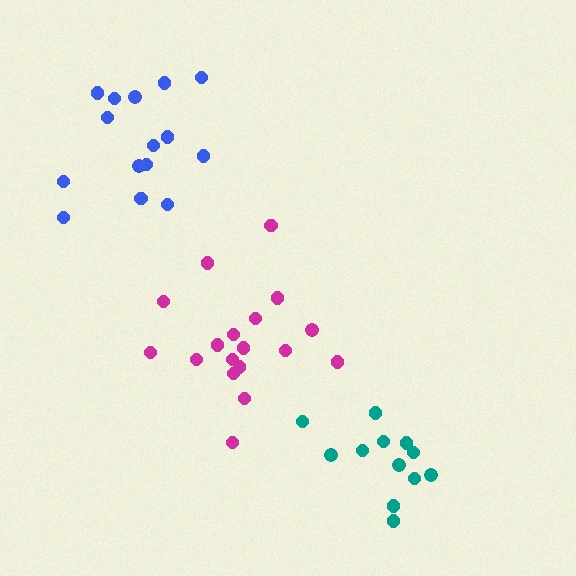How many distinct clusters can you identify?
There are 3 distinct clusters.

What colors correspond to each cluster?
The clusters are colored: blue, teal, magenta.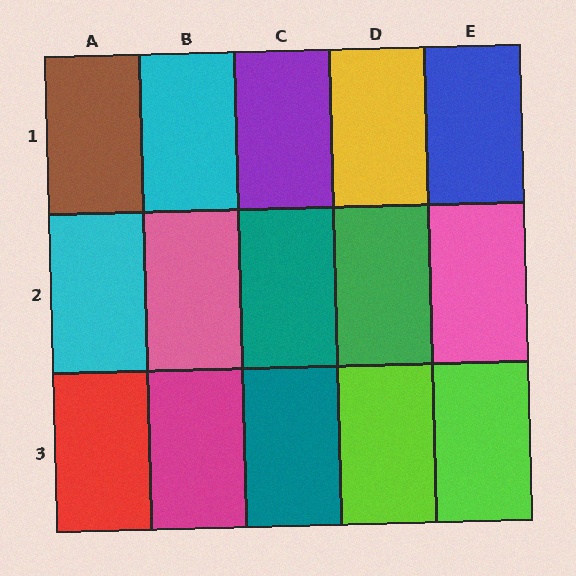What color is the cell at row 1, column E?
Blue.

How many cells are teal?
2 cells are teal.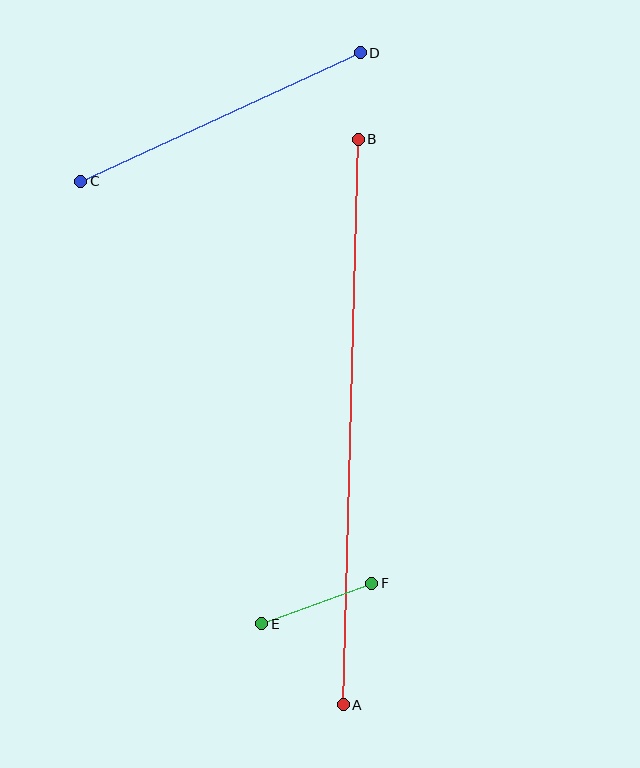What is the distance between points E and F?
The distance is approximately 117 pixels.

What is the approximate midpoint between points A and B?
The midpoint is at approximately (351, 422) pixels.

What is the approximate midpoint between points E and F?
The midpoint is at approximately (317, 604) pixels.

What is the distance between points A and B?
The distance is approximately 566 pixels.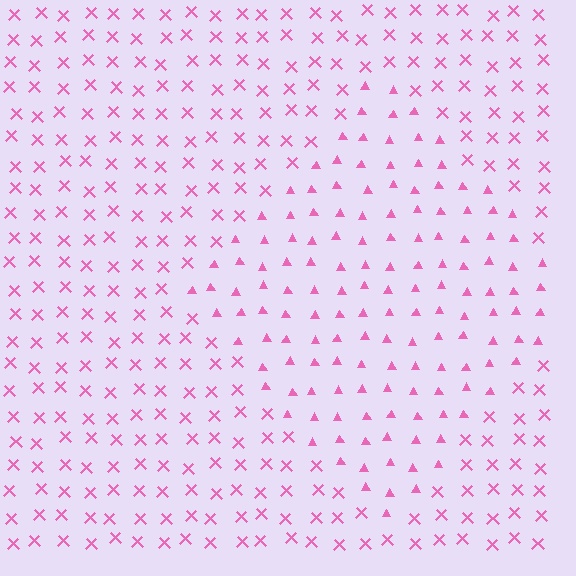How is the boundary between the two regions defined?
The boundary is defined by a change in element shape: triangles inside vs. X marks outside. All elements share the same color and spacing.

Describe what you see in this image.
The image is filled with small pink elements arranged in a uniform grid. A diamond-shaped region contains triangles, while the surrounding area contains X marks. The boundary is defined purely by the change in element shape.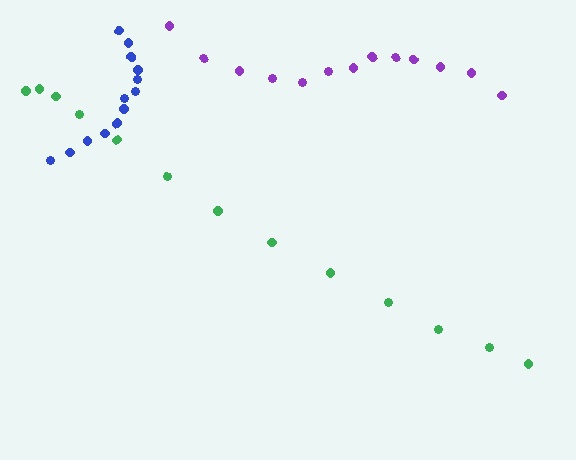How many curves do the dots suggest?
There are 3 distinct paths.